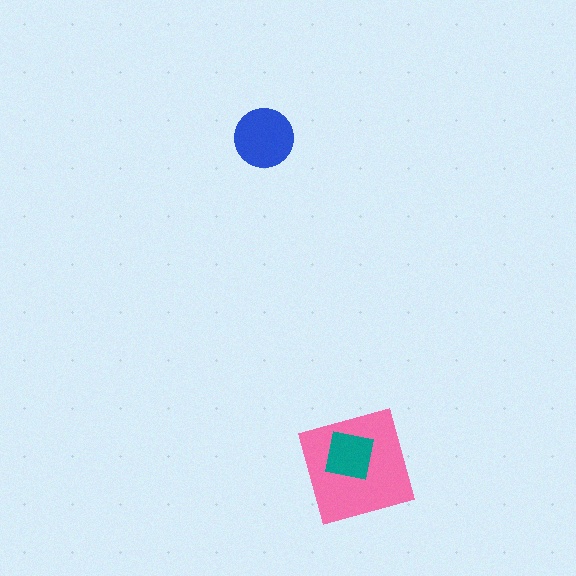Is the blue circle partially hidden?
No, no other shape covers it.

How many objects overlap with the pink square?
1 object overlaps with the pink square.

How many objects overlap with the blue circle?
0 objects overlap with the blue circle.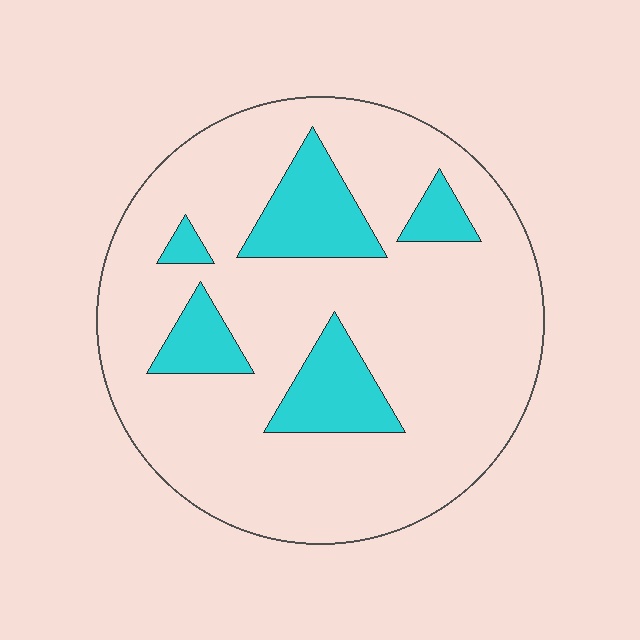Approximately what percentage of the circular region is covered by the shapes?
Approximately 20%.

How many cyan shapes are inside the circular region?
5.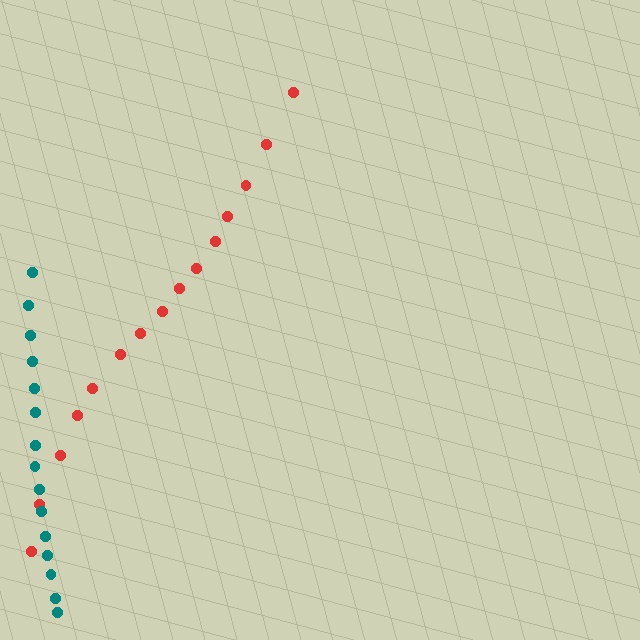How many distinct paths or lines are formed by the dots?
There are 2 distinct paths.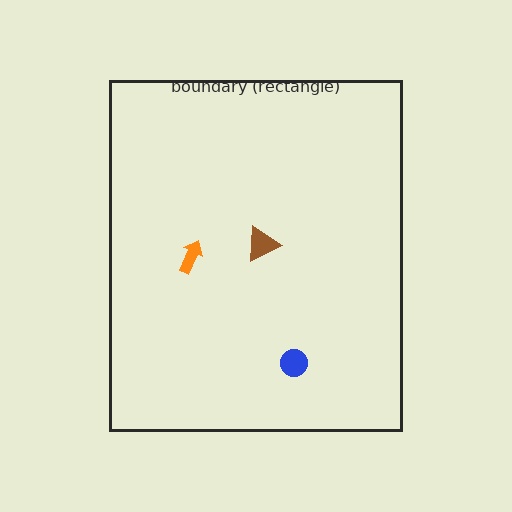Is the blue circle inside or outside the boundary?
Inside.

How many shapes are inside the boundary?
3 inside, 0 outside.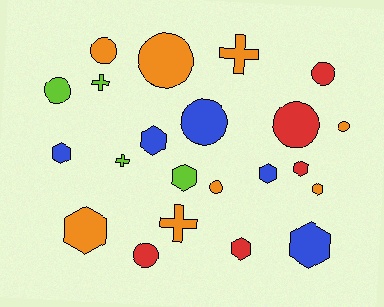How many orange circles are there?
There are 4 orange circles.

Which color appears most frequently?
Orange, with 8 objects.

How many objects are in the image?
There are 22 objects.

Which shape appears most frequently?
Circle, with 9 objects.